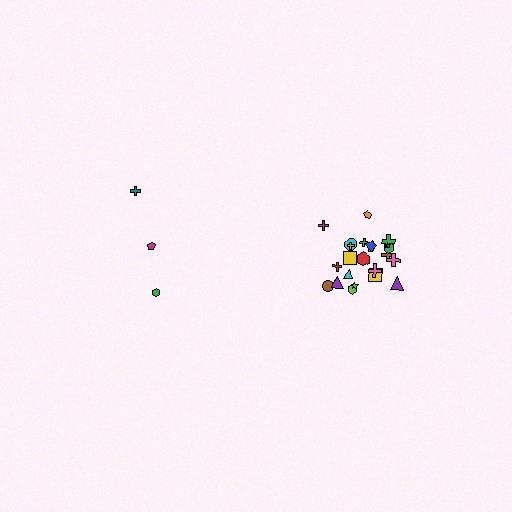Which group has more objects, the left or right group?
The right group.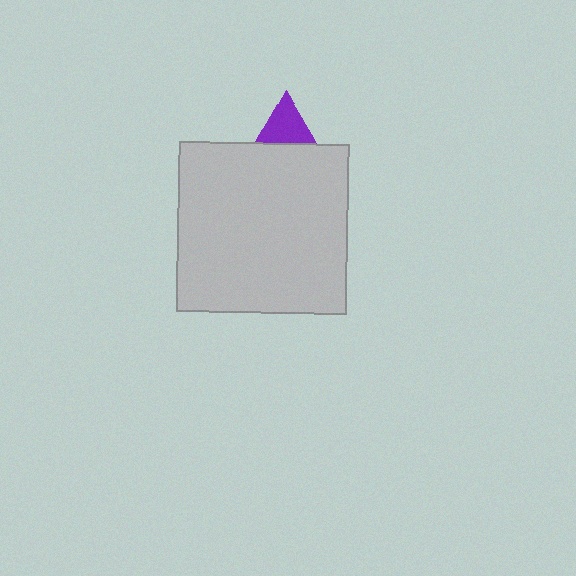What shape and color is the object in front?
The object in front is a light gray square.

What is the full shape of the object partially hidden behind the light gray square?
The partially hidden object is a purple triangle.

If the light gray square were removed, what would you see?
You would see the complete purple triangle.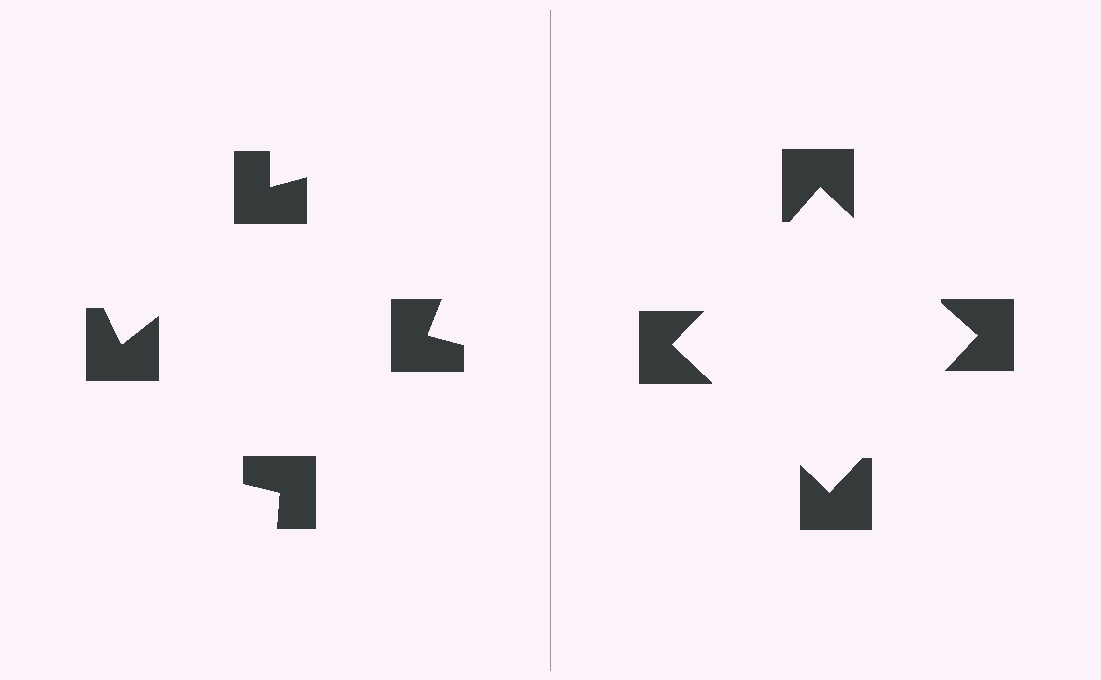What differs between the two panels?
The notched squares are positioned identically on both sides; only the wedge orientations differ. On the right they align to a square; on the left they are misaligned.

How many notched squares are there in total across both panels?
8 — 4 on each side.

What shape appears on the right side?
An illusory square.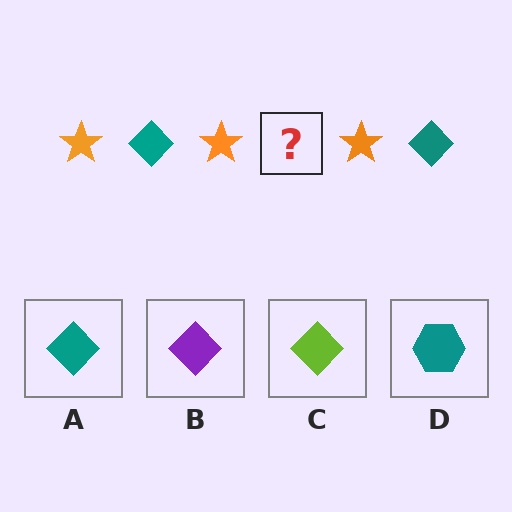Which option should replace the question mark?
Option A.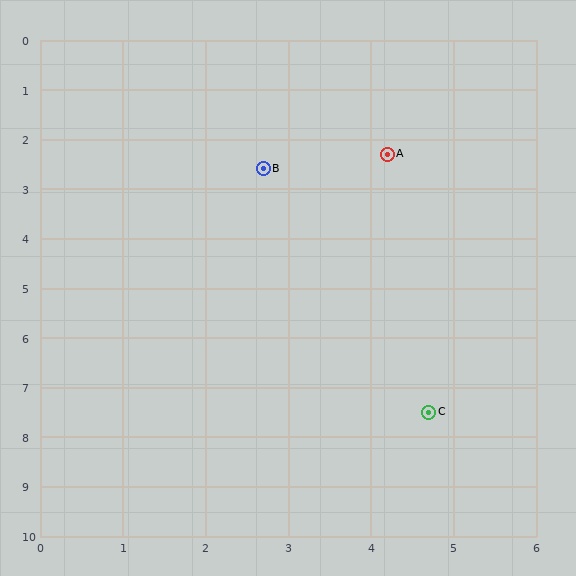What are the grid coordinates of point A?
Point A is at approximately (4.2, 2.3).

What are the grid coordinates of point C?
Point C is at approximately (4.7, 7.5).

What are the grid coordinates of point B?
Point B is at approximately (2.7, 2.6).